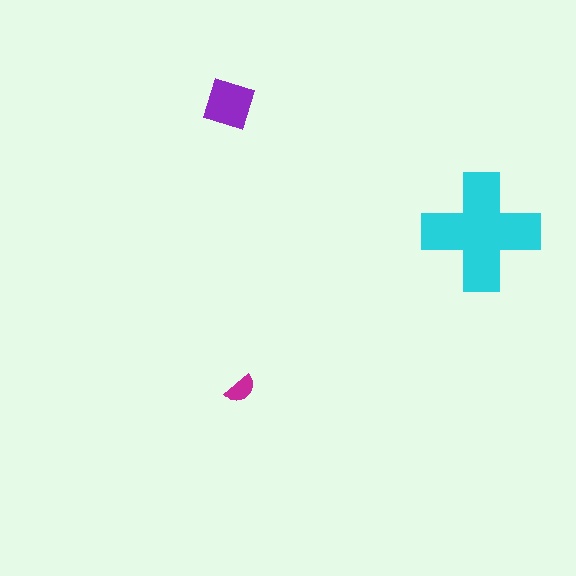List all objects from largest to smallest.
The cyan cross, the purple square, the magenta semicircle.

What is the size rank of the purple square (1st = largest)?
2nd.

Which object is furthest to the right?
The cyan cross is rightmost.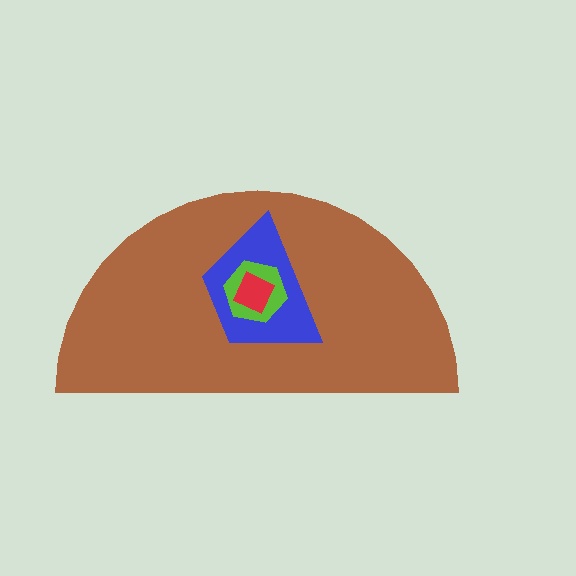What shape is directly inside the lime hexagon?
The red square.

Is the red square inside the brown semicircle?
Yes.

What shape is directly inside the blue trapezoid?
The lime hexagon.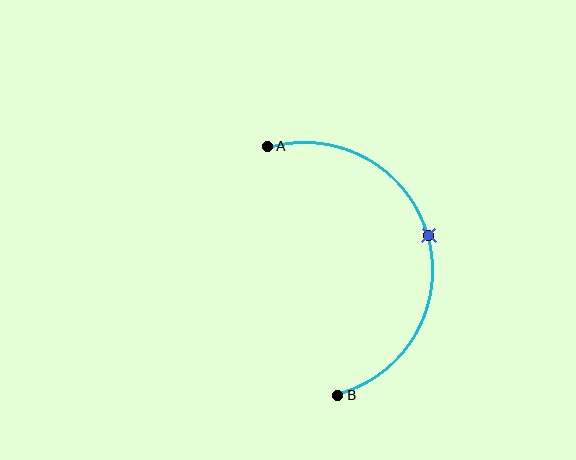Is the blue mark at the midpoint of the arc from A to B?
Yes. The blue mark lies on the arc at equal arc-length from both A and B — it is the arc midpoint.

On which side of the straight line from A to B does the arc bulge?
The arc bulges to the right of the straight line connecting A and B.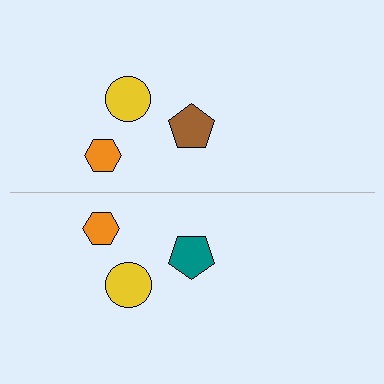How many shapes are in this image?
There are 6 shapes in this image.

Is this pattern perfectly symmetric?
No, the pattern is not perfectly symmetric. The teal pentagon on the bottom side breaks the symmetry — its mirror counterpart is brown.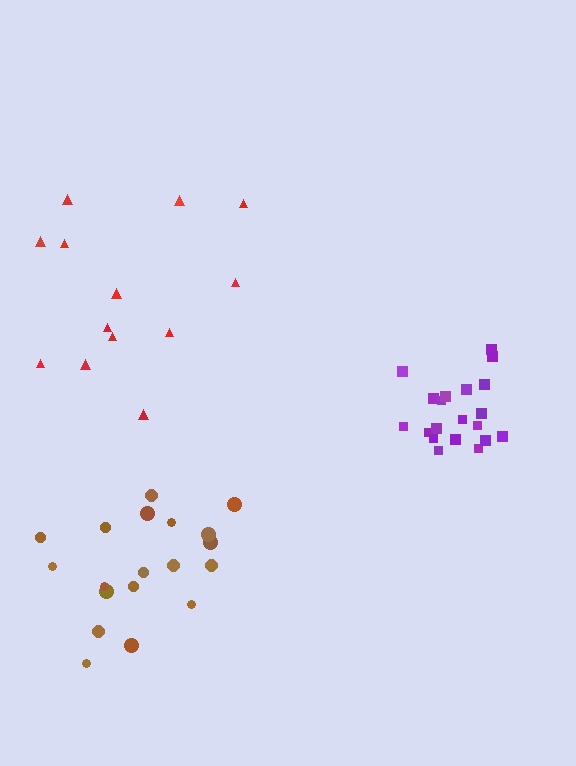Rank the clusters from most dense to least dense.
purple, brown, red.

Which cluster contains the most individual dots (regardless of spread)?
Purple (20).